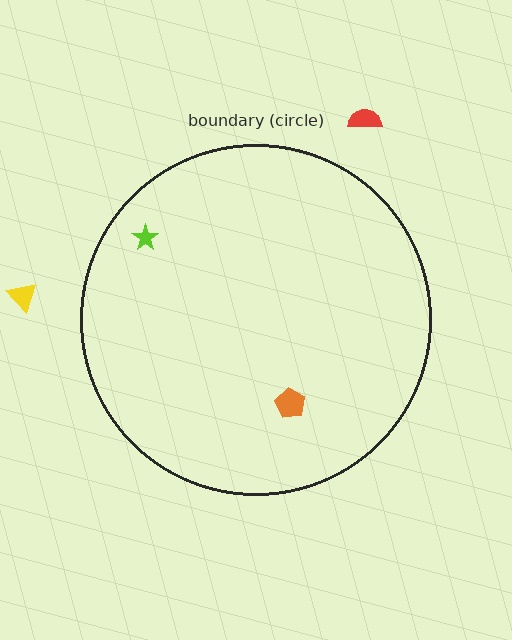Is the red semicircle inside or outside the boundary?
Outside.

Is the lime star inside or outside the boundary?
Inside.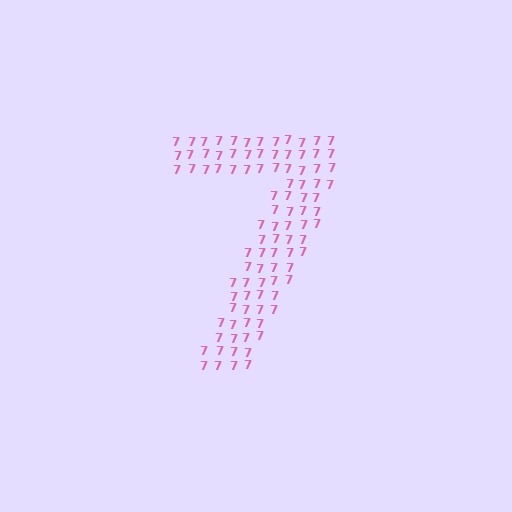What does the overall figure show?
The overall figure shows the digit 7.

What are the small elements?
The small elements are digit 7's.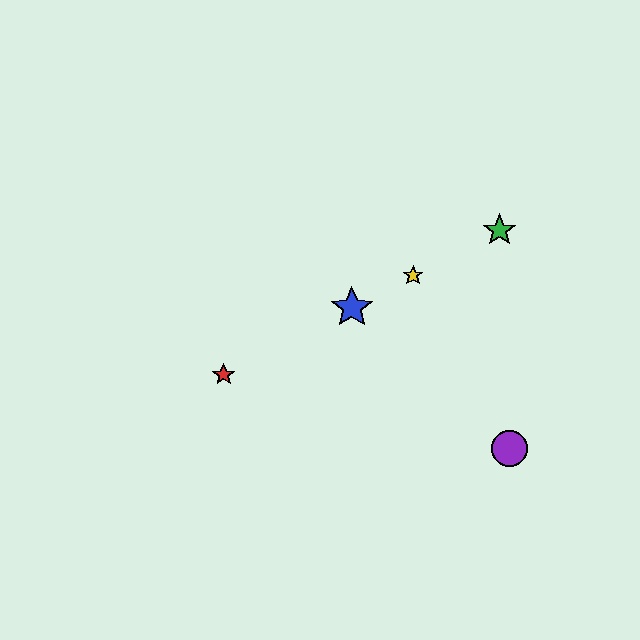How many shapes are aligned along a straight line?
4 shapes (the red star, the blue star, the green star, the yellow star) are aligned along a straight line.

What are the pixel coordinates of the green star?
The green star is at (500, 230).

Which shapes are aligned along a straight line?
The red star, the blue star, the green star, the yellow star are aligned along a straight line.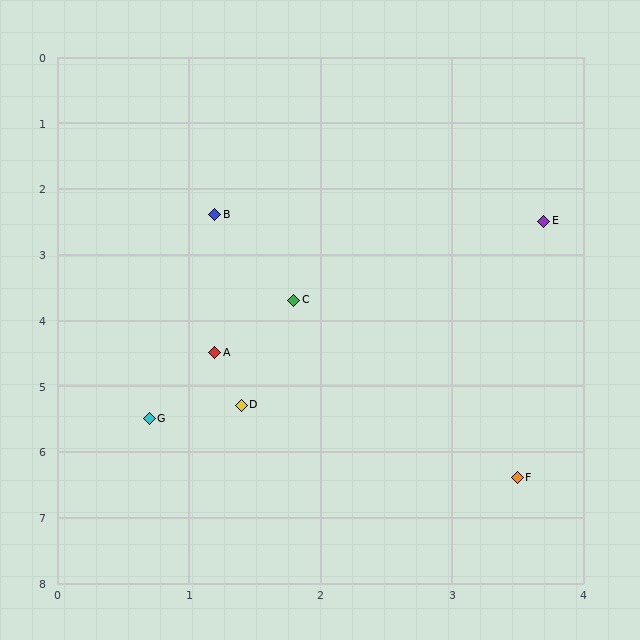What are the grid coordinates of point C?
Point C is at approximately (1.8, 3.7).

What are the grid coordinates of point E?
Point E is at approximately (3.7, 2.5).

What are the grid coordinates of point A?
Point A is at approximately (1.2, 4.5).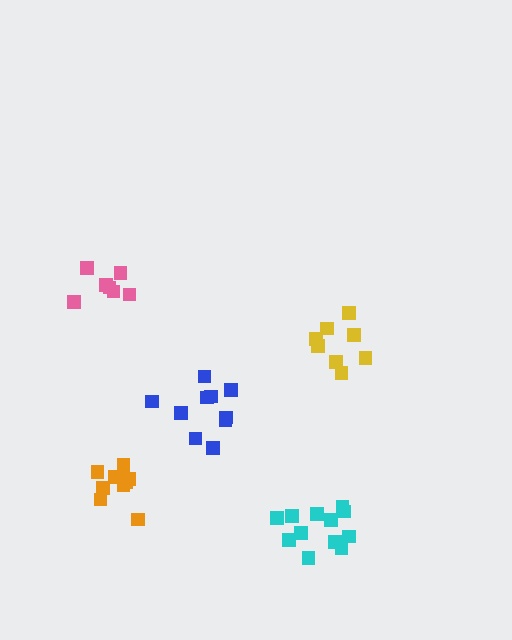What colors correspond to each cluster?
The clusters are colored: pink, yellow, cyan, orange, blue.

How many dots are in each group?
Group 1: 7 dots, Group 2: 8 dots, Group 3: 12 dots, Group 4: 10 dots, Group 5: 10 dots (47 total).